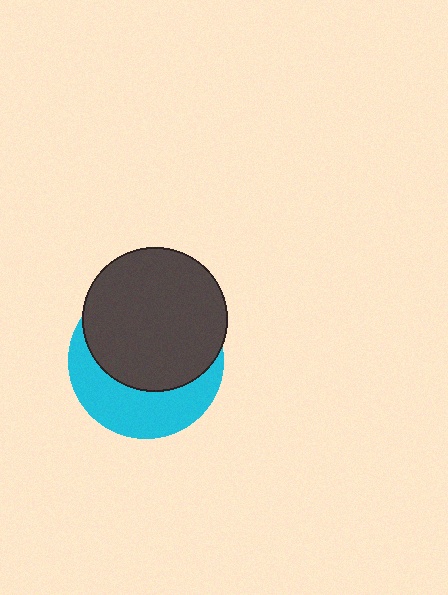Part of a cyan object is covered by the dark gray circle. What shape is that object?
It is a circle.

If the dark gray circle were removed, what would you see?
You would see the complete cyan circle.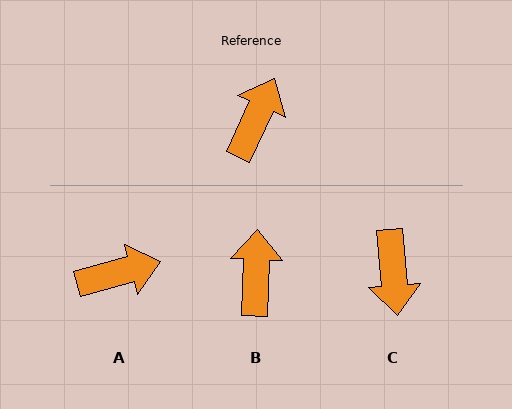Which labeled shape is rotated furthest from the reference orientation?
C, about 150 degrees away.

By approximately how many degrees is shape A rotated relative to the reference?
Approximately 50 degrees clockwise.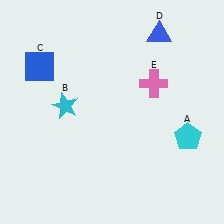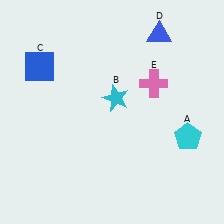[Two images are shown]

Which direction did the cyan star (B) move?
The cyan star (B) moved right.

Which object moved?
The cyan star (B) moved right.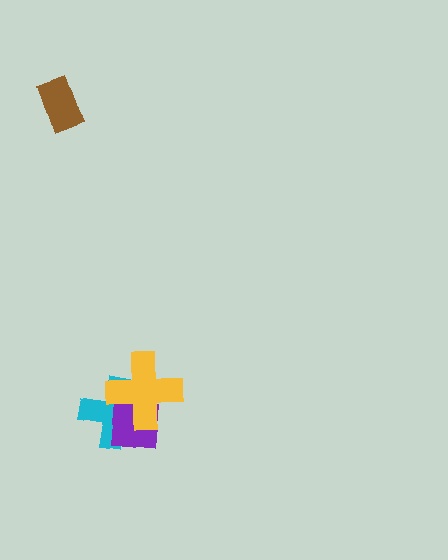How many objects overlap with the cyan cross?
2 objects overlap with the cyan cross.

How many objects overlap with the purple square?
2 objects overlap with the purple square.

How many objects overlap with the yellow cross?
2 objects overlap with the yellow cross.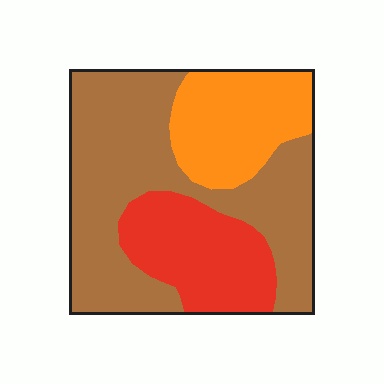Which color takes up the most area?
Brown, at roughly 55%.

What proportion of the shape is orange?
Orange covers 23% of the shape.